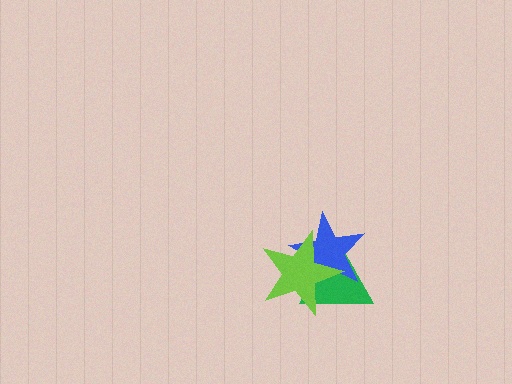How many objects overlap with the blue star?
2 objects overlap with the blue star.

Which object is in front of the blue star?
The lime star is in front of the blue star.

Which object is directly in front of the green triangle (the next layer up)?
The blue star is directly in front of the green triangle.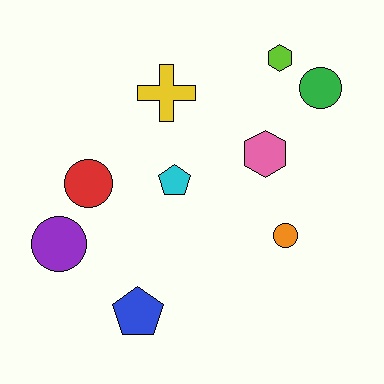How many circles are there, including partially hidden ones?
There are 4 circles.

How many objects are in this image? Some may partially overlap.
There are 9 objects.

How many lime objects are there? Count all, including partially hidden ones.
There is 1 lime object.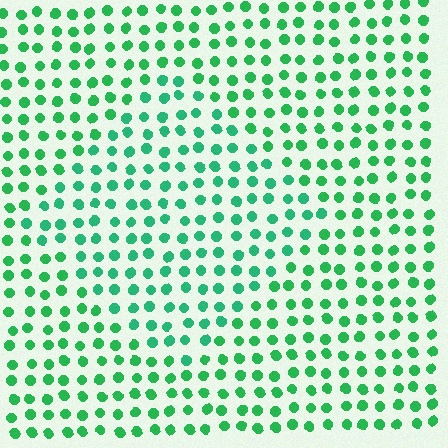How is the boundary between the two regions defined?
The boundary is defined purely by a slight shift in hue (about 16 degrees). Spacing, size, and orientation are identical on both sides.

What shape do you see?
I see a diamond.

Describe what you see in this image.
The image is filled with small green elements in a uniform arrangement. A diamond-shaped region is visible where the elements are tinted to a slightly different hue, forming a subtle color boundary.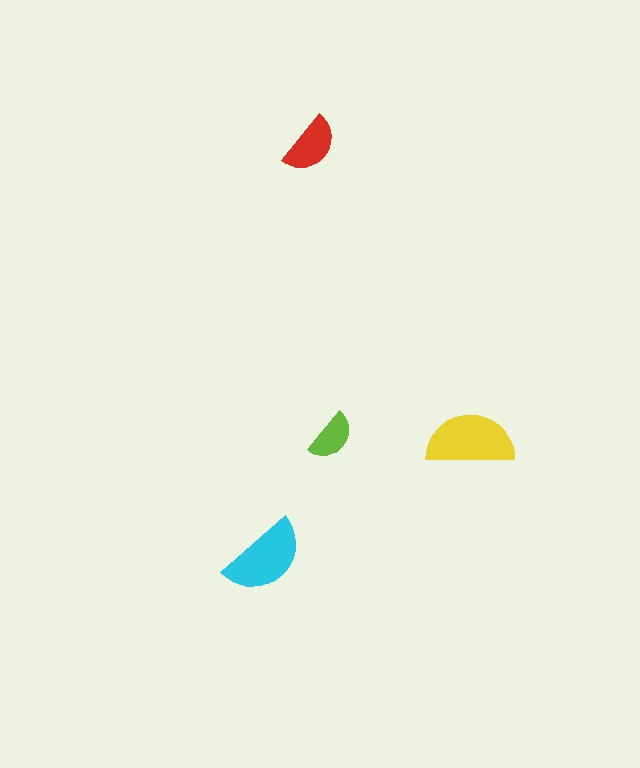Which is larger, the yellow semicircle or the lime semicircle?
The yellow one.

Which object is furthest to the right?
The yellow semicircle is rightmost.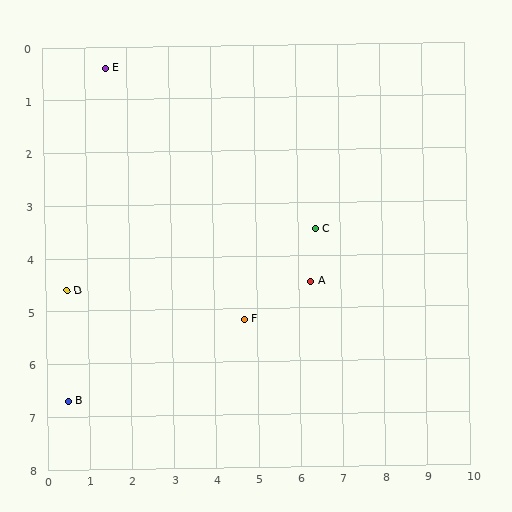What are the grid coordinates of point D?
Point D is at approximately (0.5, 4.6).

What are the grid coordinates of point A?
Point A is at approximately (6.3, 4.5).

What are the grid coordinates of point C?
Point C is at approximately (6.4, 3.5).